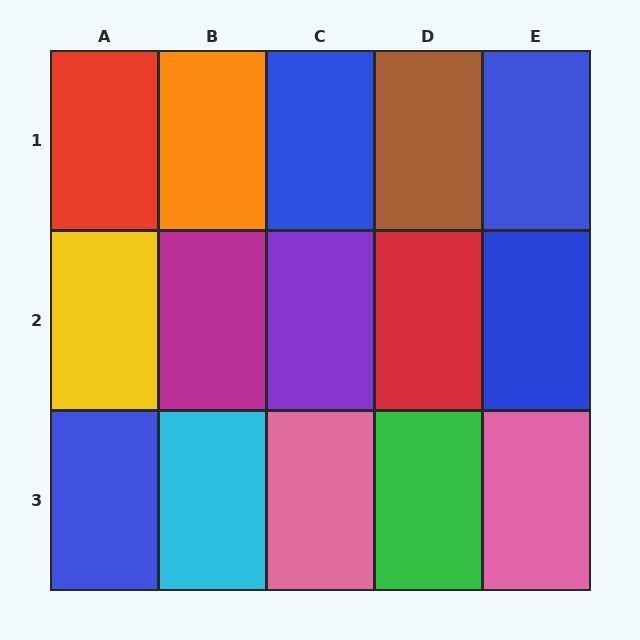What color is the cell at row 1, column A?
Red.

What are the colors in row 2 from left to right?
Yellow, magenta, purple, red, blue.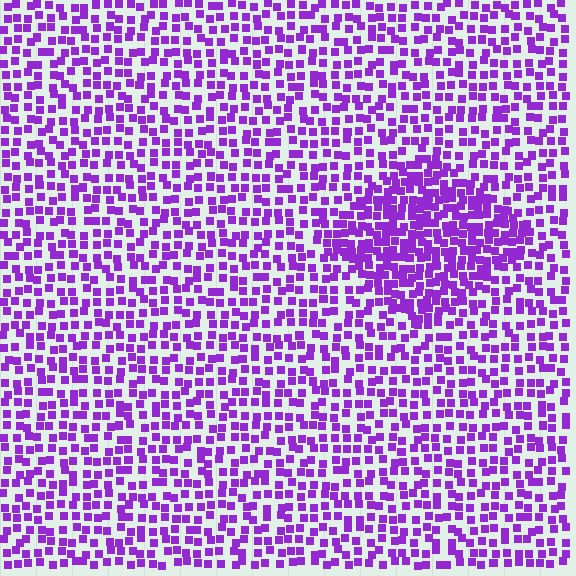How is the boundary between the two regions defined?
The boundary is defined by a change in element density (approximately 1.8x ratio). All elements are the same color, size, and shape.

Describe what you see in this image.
The image contains small purple elements arranged at two different densities. A diamond-shaped region is visible where the elements are more densely packed than the surrounding area.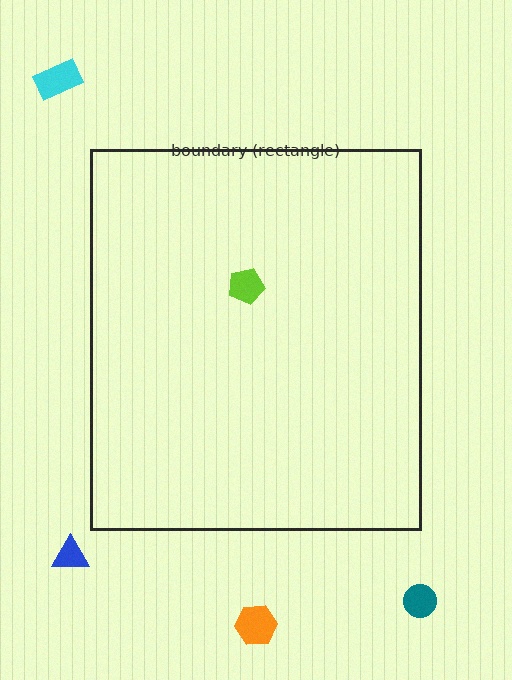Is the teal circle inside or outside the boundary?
Outside.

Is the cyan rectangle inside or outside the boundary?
Outside.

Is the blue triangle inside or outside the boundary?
Outside.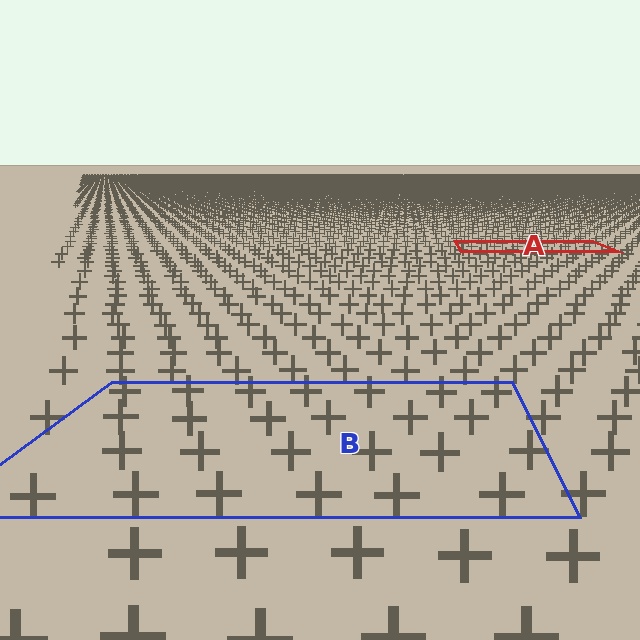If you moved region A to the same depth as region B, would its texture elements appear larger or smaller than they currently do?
They would appear larger. At a closer depth, the same texture elements are projected at a bigger on-screen size.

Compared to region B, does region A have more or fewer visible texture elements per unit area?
Region A has more texture elements per unit area — they are packed more densely because it is farther away.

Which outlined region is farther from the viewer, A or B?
Region A is farther from the viewer — the texture elements inside it appear smaller and more densely packed.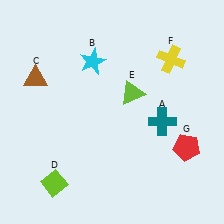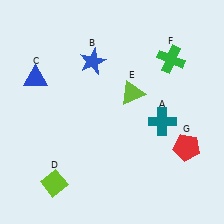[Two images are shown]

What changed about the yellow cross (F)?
In Image 1, F is yellow. In Image 2, it changed to green.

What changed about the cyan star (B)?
In Image 1, B is cyan. In Image 2, it changed to blue.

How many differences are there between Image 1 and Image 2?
There are 3 differences between the two images.